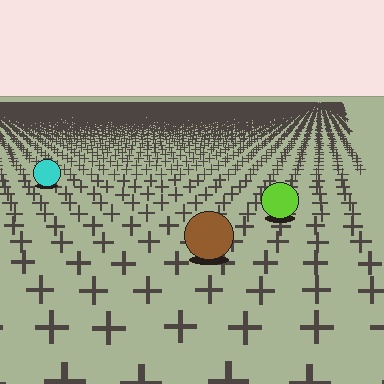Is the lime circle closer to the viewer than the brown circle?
No. The brown circle is closer — you can tell from the texture gradient: the ground texture is coarser near it.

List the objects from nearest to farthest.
From nearest to farthest: the brown circle, the lime circle, the cyan circle.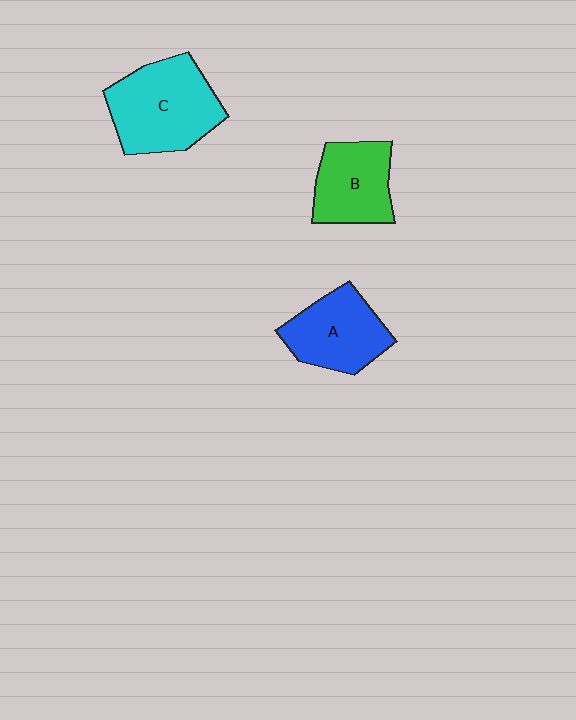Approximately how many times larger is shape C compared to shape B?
Approximately 1.4 times.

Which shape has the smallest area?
Shape B (green).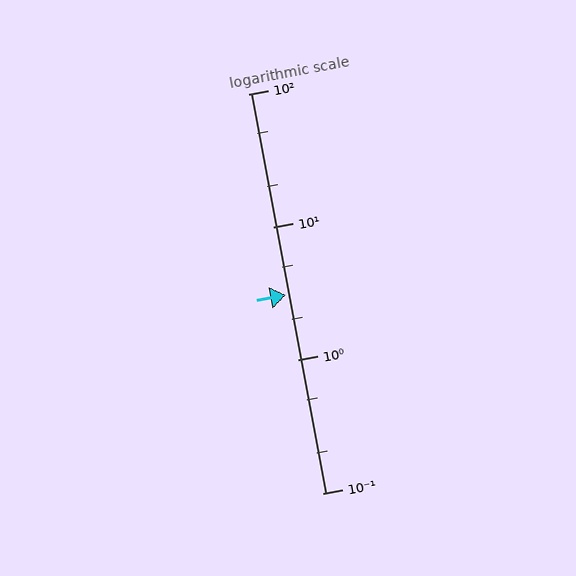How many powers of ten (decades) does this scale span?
The scale spans 3 decades, from 0.1 to 100.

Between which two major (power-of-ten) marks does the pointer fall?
The pointer is between 1 and 10.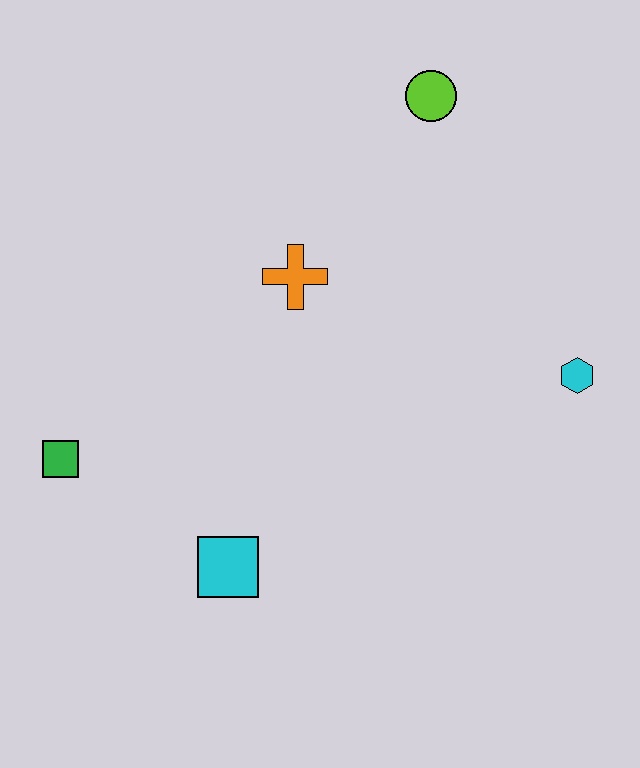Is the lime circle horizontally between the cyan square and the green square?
No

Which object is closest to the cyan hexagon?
The orange cross is closest to the cyan hexagon.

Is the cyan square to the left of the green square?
No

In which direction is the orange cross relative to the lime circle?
The orange cross is below the lime circle.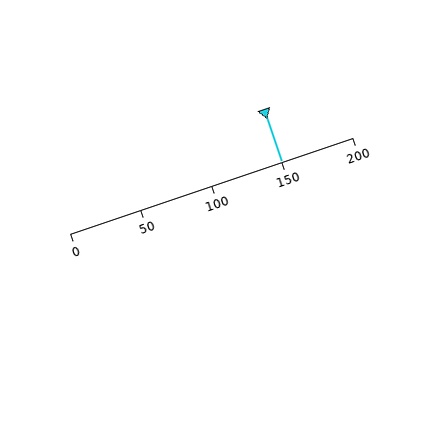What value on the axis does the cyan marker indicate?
The marker indicates approximately 150.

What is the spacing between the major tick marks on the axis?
The major ticks are spaced 50 apart.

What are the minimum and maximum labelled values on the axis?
The axis runs from 0 to 200.